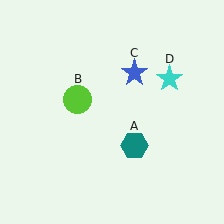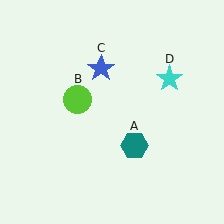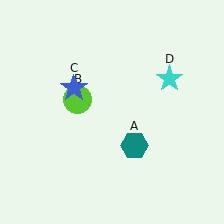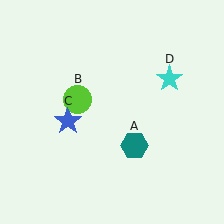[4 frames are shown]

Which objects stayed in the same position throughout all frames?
Teal hexagon (object A) and lime circle (object B) and cyan star (object D) remained stationary.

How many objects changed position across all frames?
1 object changed position: blue star (object C).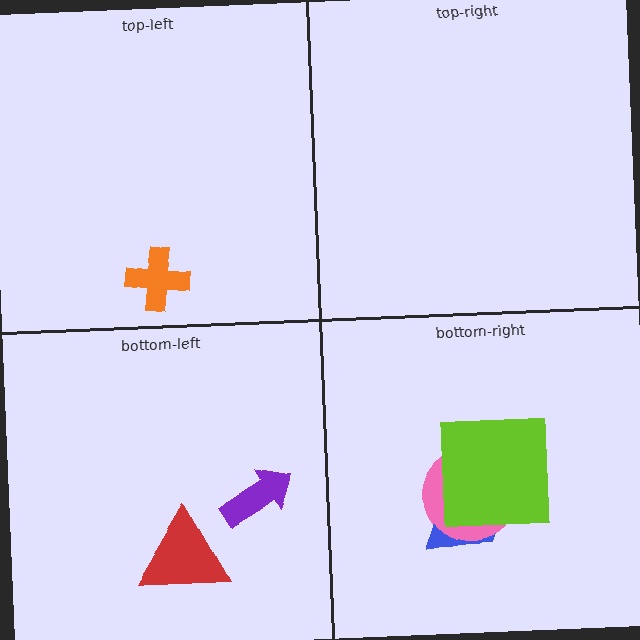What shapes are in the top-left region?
The orange cross.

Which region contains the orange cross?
The top-left region.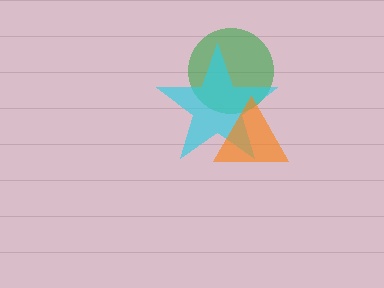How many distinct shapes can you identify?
There are 3 distinct shapes: a green circle, a cyan star, an orange triangle.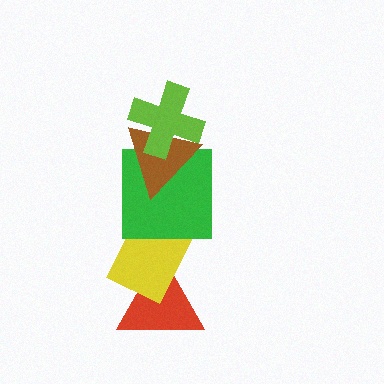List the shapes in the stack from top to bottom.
From top to bottom: the lime cross, the brown triangle, the green square, the yellow rectangle, the red triangle.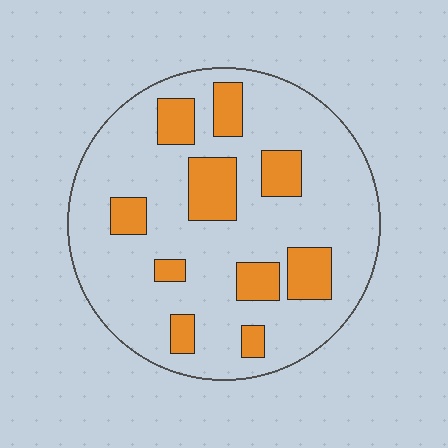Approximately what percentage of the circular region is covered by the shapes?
Approximately 20%.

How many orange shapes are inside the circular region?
10.